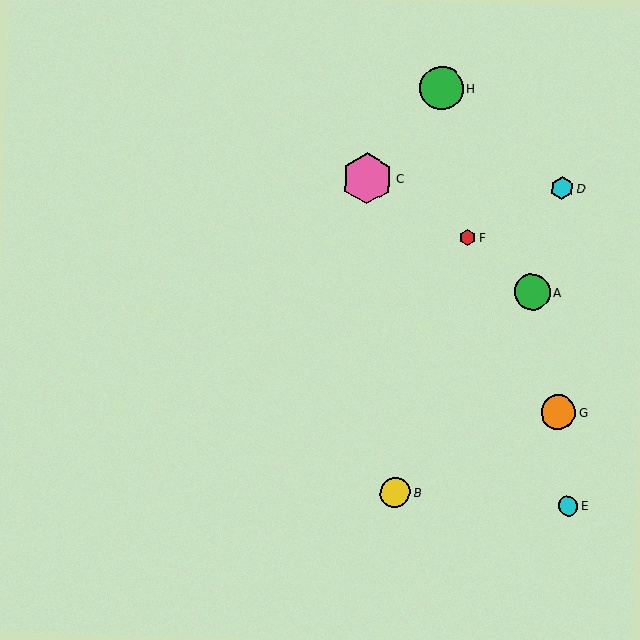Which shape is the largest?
The pink hexagon (labeled C) is the largest.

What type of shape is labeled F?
Shape F is a red hexagon.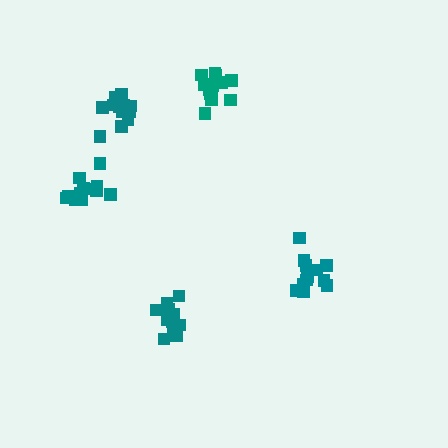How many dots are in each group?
Group 1: 12 dots, Group 2: 12 dots, Group 3: 12 dots, Group 4: 11 dots, Group 5: 15 dots (62 total).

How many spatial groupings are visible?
There are 5 spatial groupings.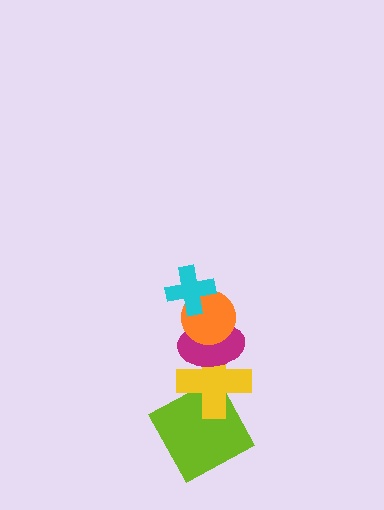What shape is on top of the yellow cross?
The magenta ellipse is on top of the yellow cross.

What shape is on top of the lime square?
The yellow cross is on top of the lime square.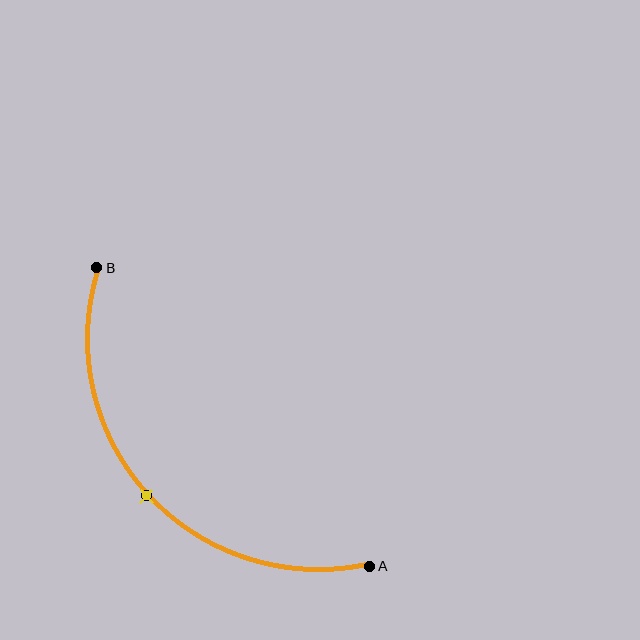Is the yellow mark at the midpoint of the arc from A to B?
Yes. The yellow mark lies on the arc at equal arc-length from both A and B — it is the arc midpoint.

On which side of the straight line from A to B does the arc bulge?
The arc bulges below and to the left of the straight line connecting A and B.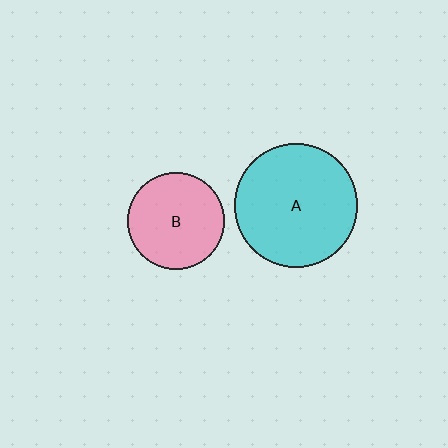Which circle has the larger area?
Circle A (cyan).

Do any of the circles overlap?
No, none of the circles overlap.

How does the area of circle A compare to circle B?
Approximately 1.6 times.